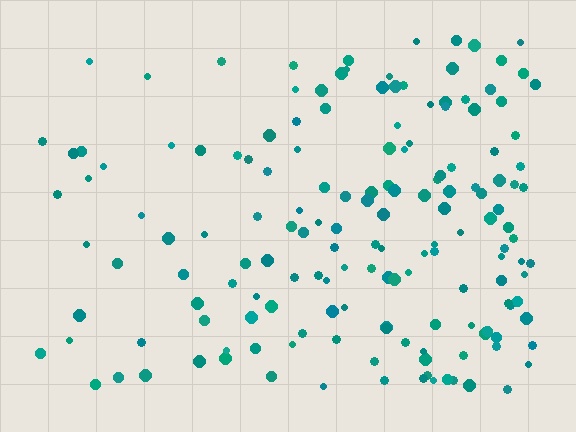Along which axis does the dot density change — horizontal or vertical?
Horizontal.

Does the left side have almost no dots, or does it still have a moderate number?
Still a moderate number, just noticeably fewer than the right.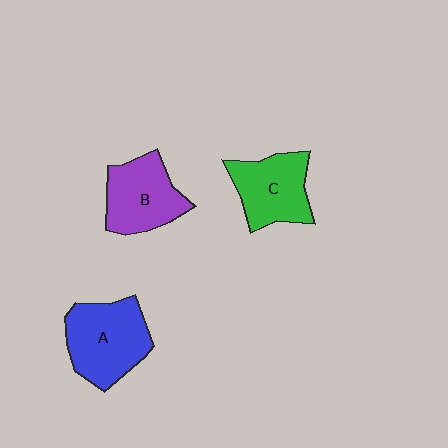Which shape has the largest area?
Shape A (blue).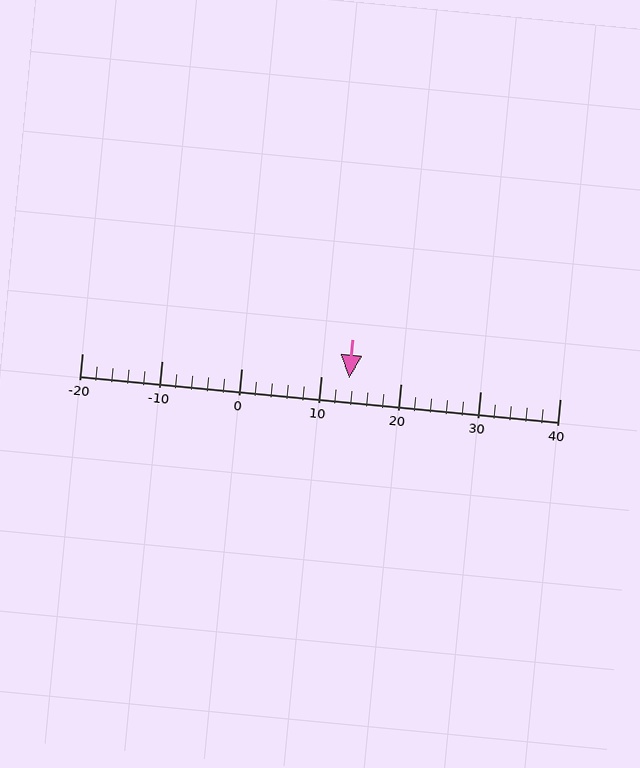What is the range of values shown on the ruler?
The ruler shows values from -20 to 40.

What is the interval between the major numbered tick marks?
The major tick marks are spaced 10 units apart.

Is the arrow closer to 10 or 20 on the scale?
The arrow is closer to 10.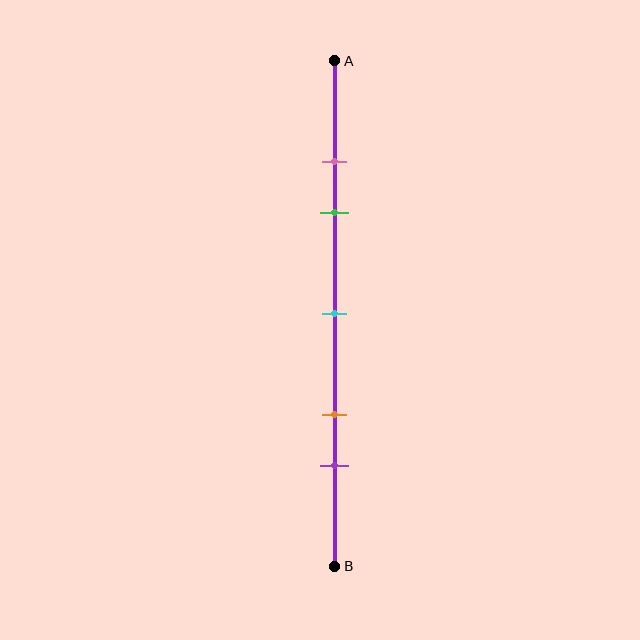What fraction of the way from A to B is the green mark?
The green mark is approximately 30% (0.3) of the way from A to B.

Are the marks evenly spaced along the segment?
No, the marks are not evenly spaced.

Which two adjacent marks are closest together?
The pink and green marks are the closest adjacent pair.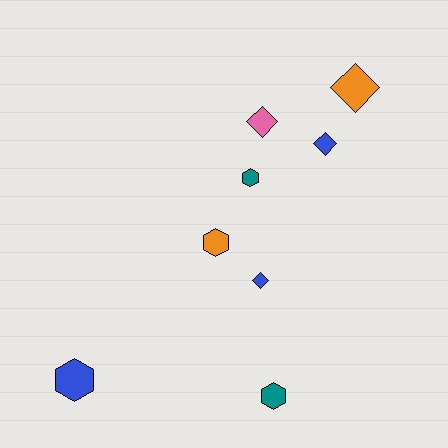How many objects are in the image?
There are 8 objects.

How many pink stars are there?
There are no pink stars.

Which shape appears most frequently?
Hexagon, with 4 objects.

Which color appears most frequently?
Blue, with 3 objects.